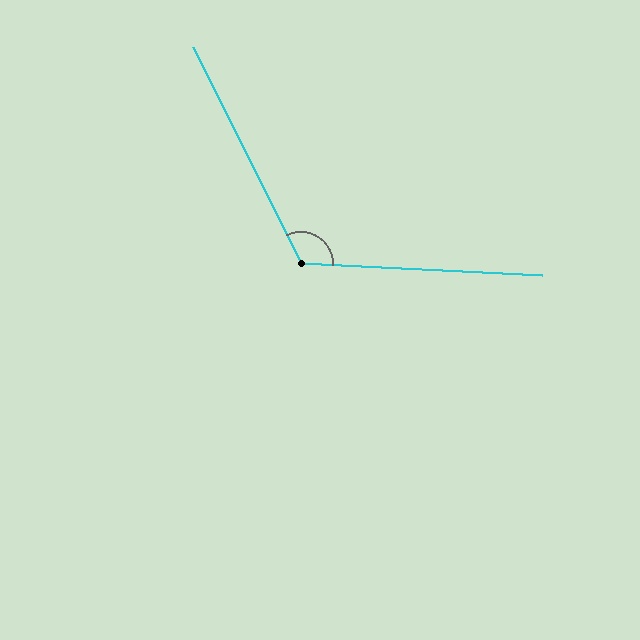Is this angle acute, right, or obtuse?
It is obtuse.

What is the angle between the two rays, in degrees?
Approximately 119 degrees.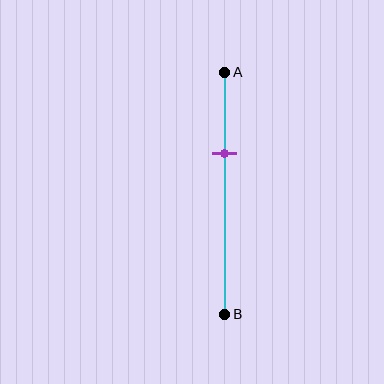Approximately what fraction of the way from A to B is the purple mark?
The purple mark is approximately 35% of the way from A to B.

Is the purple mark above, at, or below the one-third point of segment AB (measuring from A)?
The purple mark is approximately at the one-third point of segment AB.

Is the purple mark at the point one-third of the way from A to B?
Yes, the mark is approximately at the one-third point.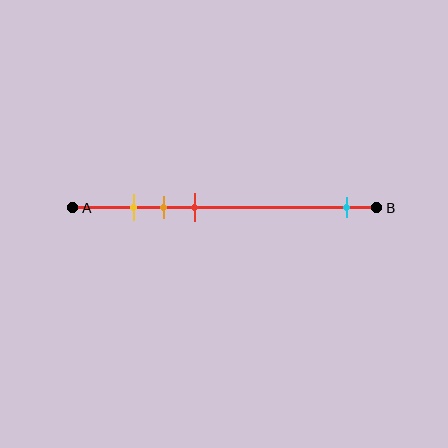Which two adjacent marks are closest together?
The yellow and orange marks are the closest adjacent pair.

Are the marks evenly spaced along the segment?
No, the marks are not evenly spaced.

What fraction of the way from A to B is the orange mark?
The orange mark is approximately 30% (0.3) of the way from A to B.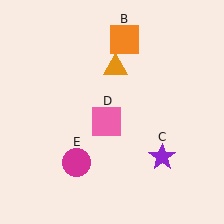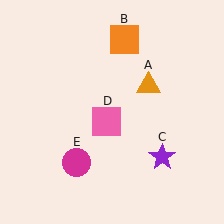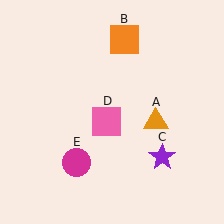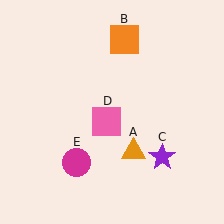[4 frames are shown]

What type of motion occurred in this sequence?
The orange triangle (object A) rotated clockwise around the center of the scene.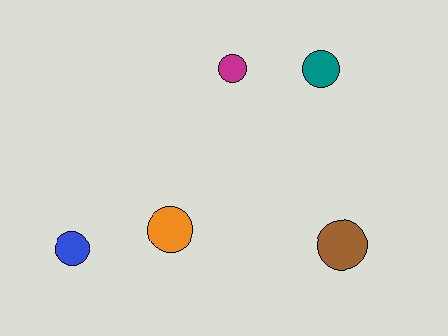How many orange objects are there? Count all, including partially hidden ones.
There is 1 orange object.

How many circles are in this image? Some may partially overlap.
There are 5 circles.